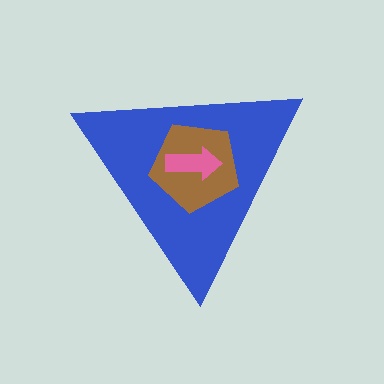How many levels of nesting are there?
3.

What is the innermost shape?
The pink arrow.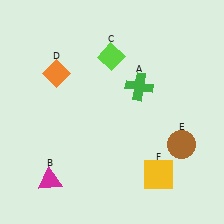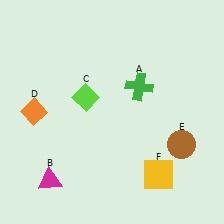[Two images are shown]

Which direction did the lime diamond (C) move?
The lime diamond (C) moved down.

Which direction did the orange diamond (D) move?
The orange diamond (D) moved down.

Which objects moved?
The objects that moved are: the lime diamond (C), the orange diamond (D).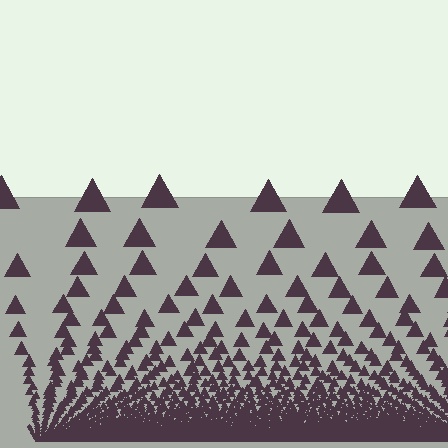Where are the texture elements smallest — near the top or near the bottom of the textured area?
Near the bottom.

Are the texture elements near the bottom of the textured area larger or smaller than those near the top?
Smaller. The gradient is inverted — elements near the bottom are smaller and denser.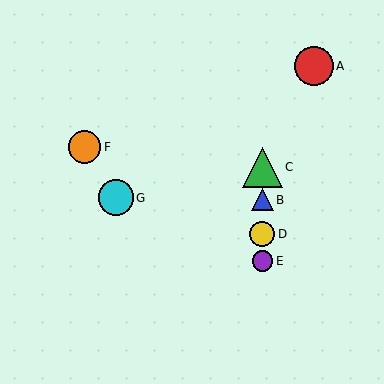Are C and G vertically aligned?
No, C is at x≈262 and G is at x≈116.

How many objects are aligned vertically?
4 objects (B, C, D, E) are aligned vertically.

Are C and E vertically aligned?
Yes, both are at x≈262.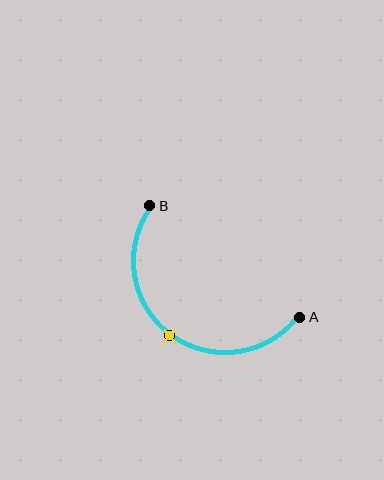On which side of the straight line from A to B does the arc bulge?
The arc bulges below and to the left of the straight line connecting A and B.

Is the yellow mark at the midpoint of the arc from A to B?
Yes. The yellow mark lies on the arc at equal arc-length from both A and B — it is the arc midpoint.